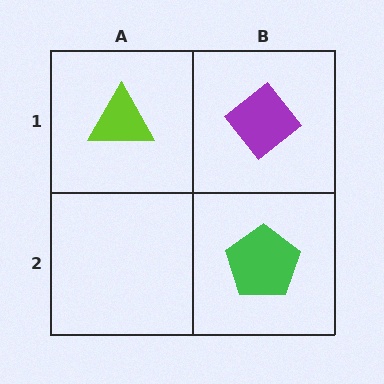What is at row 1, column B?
A purple diamond.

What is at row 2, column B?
A green pentagon.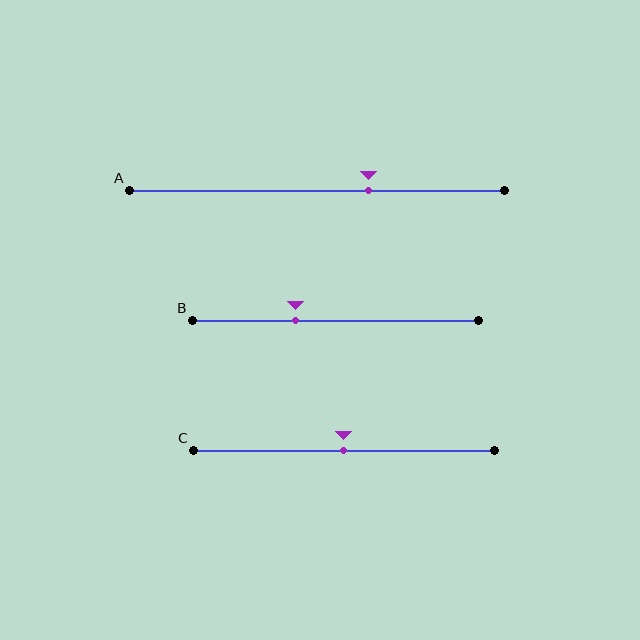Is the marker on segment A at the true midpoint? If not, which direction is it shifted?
No, the marker on segment A is shifted to the right by about 14% of the segment length.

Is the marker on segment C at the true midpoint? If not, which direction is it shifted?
Yes, the marker on segment C is at the true midpoint.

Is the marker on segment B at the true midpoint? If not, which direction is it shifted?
No, the marker on segment B is shifted to the left by about 14% of the segment length.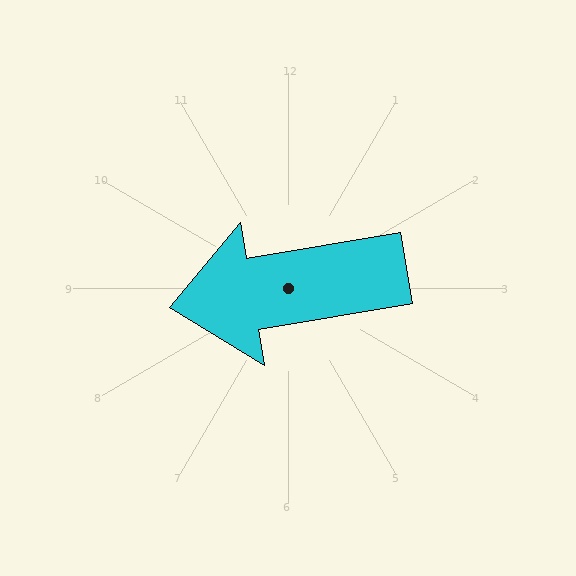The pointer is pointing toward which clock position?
Roughly 9 o'clock.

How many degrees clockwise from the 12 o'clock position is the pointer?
Approximately 261 degrees.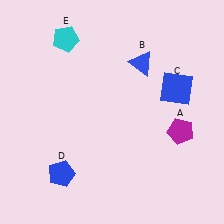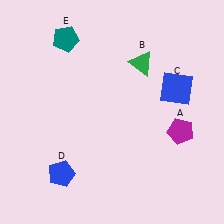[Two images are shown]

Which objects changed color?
B changed from blue to green. E changed from cyan to teal.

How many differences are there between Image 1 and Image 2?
There are 2 differences between the two images.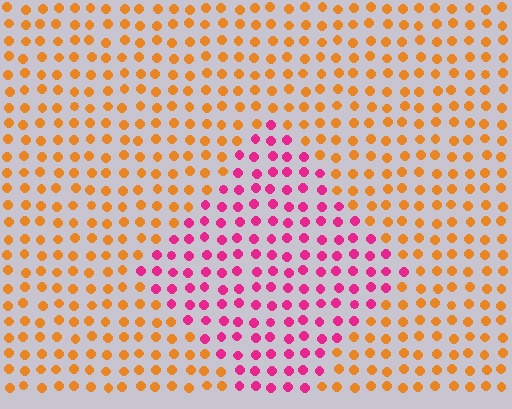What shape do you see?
I see a diamond.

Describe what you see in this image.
The image is filled with small orange elements in a uniform arrangement. A diamond-shaped region is visible where the elements are tinted to a slightly different hue, forming a subtle color boundary.